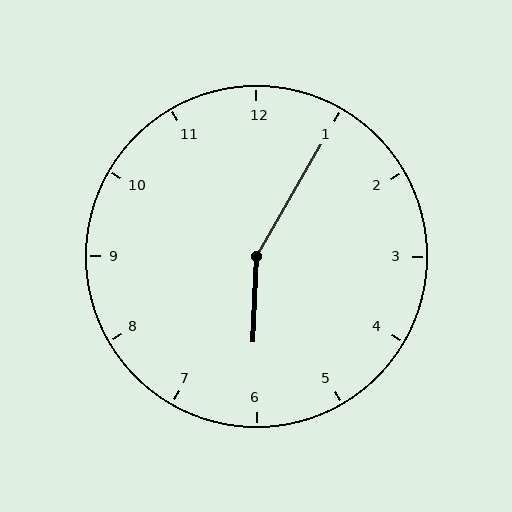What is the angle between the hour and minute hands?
Approximately 152 degrees.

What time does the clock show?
6:05.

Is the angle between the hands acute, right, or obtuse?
It is obtuse.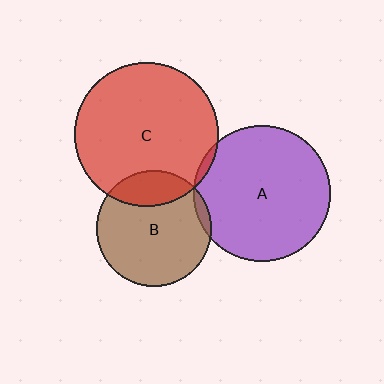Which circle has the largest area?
Circle C (red).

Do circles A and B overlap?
Yes.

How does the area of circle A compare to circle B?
Approximately 1.4 times.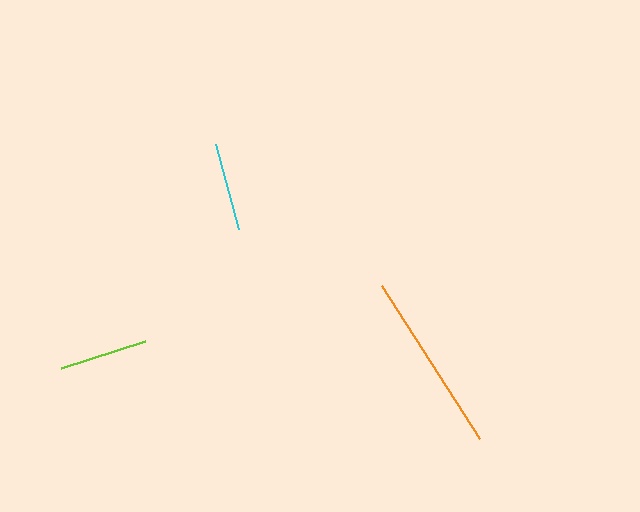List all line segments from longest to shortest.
From longest to shortest: orange, cyan, lime.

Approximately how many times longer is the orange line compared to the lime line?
The orange line is approximately 2.1 times the length of the lime line.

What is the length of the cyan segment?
The cyan segment is approximately 88 pixels long.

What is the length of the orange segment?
The orange segment is approximately 182 pixels long.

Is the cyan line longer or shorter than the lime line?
The cyan line is longer than the lime line.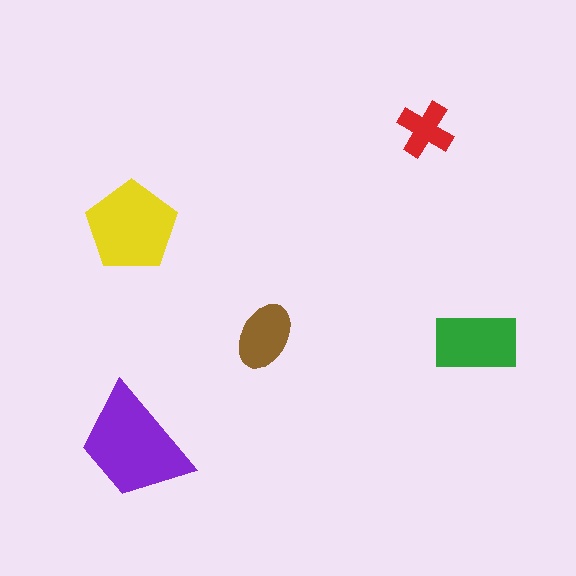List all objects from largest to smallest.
The purple trapezoid, the yellow pentagon, the green rectangle, the brown ellipse, the red cross.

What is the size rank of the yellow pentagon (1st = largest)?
2nd.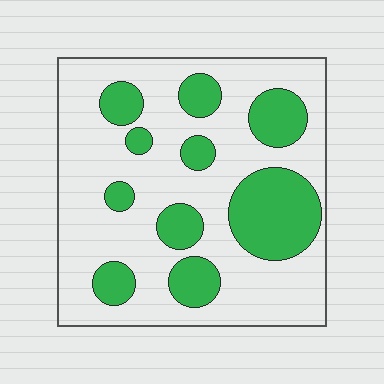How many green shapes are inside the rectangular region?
10.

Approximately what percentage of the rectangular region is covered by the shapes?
Approximately 30%.